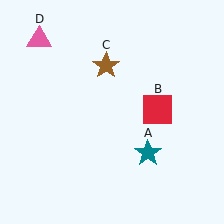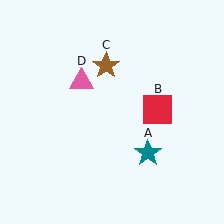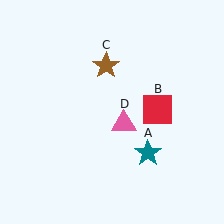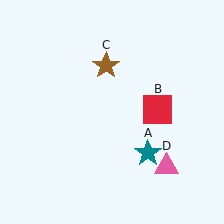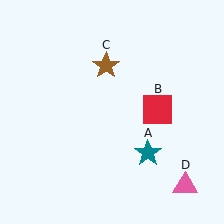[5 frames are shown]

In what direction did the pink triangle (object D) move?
The pink triangle (object D) moved down and to the right.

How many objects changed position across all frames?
1 object changed position: pink triangle (object D).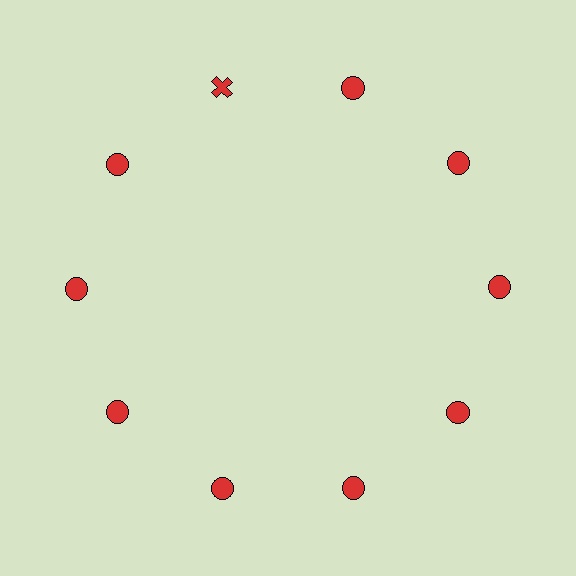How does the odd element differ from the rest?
It has a different shape: cross instead of circle.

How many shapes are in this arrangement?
There are 10 shapes arranged in a ring pattern.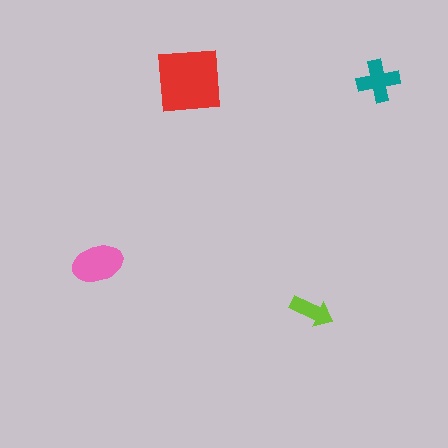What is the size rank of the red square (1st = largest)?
1st.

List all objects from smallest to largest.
The lime arrow, the teal cross, the pink ellipse, the red square.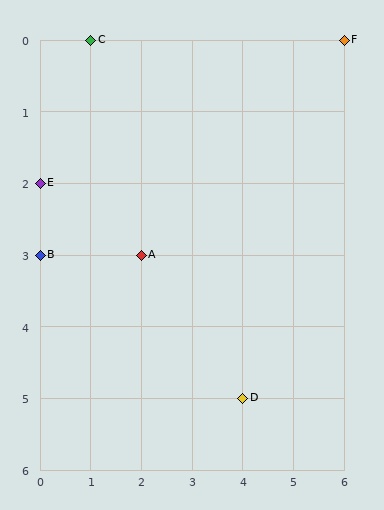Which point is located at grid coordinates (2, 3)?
Point A is at (2, 3).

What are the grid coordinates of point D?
Point D is at grid coordinates (4, 5).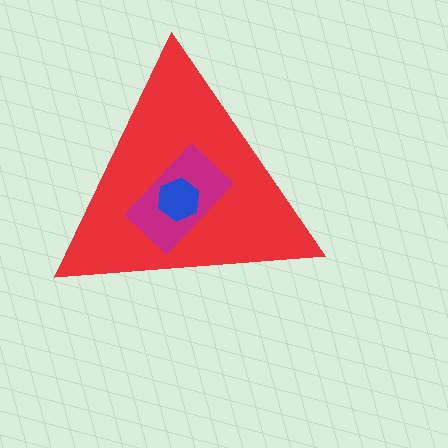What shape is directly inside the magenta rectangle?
The blue hexagon.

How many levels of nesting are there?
3.